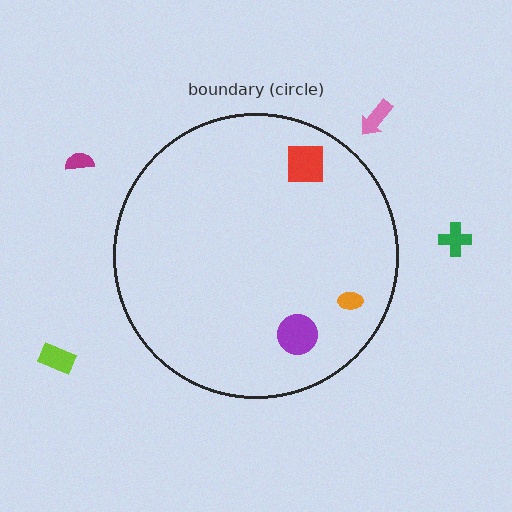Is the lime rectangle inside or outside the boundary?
Outside.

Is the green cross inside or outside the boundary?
Outside.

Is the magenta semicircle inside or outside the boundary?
Outside.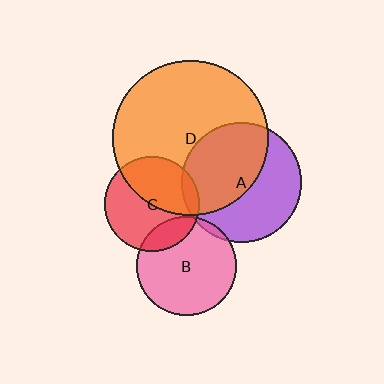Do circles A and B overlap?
Yes.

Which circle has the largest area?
Circle D (orange).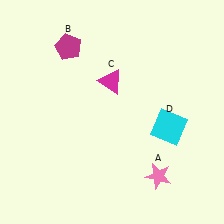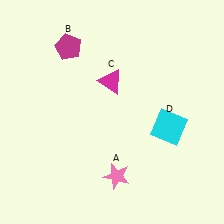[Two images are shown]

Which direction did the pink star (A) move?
The pink star (A) moved left.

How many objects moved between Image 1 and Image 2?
1 object moved between the two images.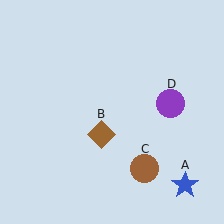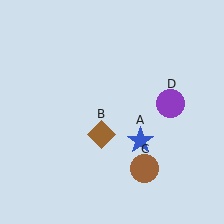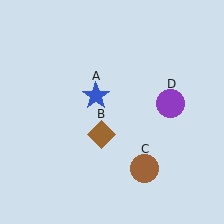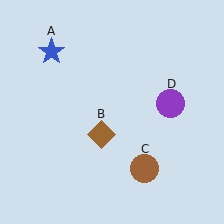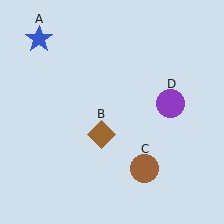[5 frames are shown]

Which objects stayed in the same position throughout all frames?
Brown diamond (object B) and brown circle (object C) and purple circle (object D) remained stationary.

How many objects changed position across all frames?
1 object changed position: blue star (object A).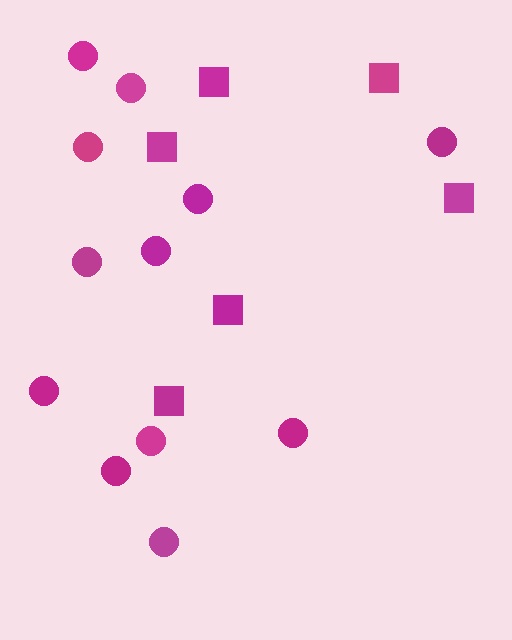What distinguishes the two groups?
There are 2 groups: one group of squares (6) and one group of circles (12).